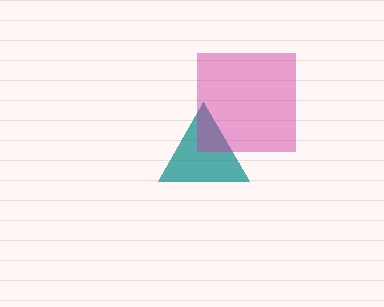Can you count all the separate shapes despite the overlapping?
Yes, there are 2 separate shapes.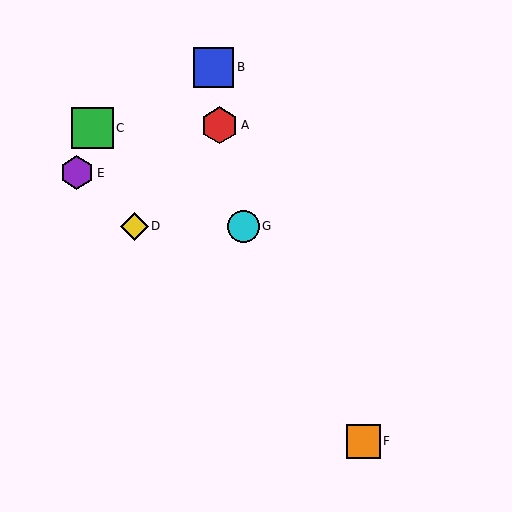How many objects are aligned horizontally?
2 objects (D, G) are aligned horizontally.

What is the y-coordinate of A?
Object A is at y≈125.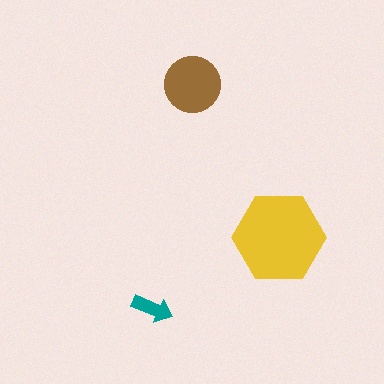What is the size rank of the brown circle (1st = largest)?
2nd.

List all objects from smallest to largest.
The teal arrow, the brown circle, the yellow hexagon.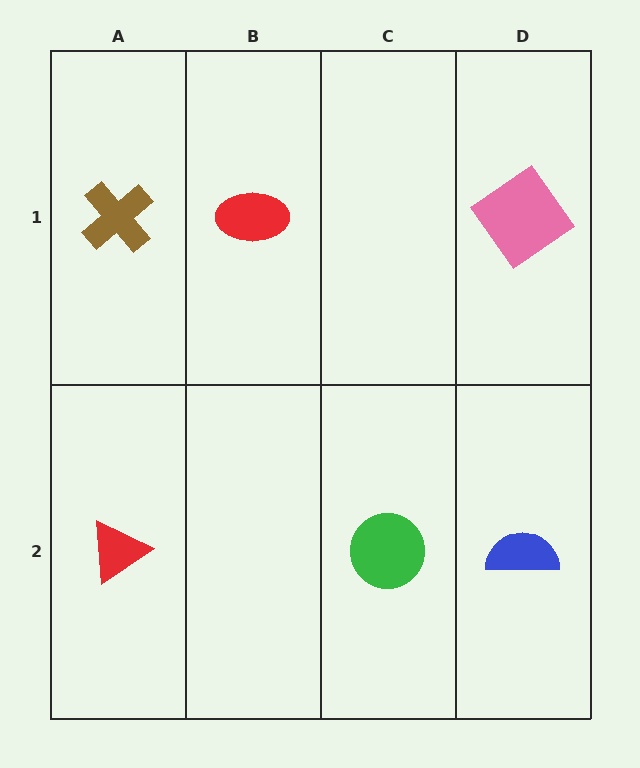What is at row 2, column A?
A red triangle.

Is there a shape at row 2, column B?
No, that cell is empty.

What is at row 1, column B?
A red ellipse.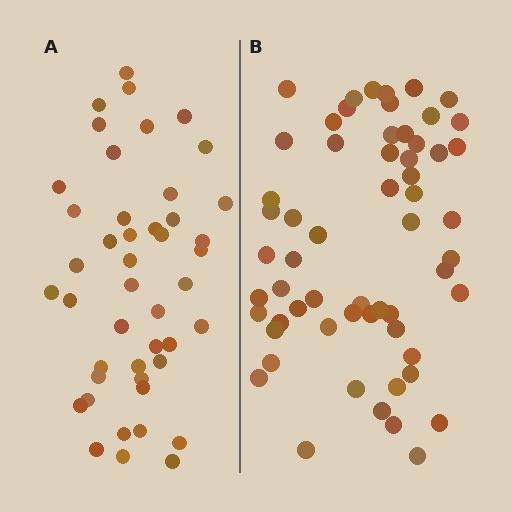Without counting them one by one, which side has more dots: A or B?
Region B (the right region) has more dots.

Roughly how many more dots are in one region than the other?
Region B has approximately 15 more dots than region A.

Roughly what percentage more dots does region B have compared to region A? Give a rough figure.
About 30% more.